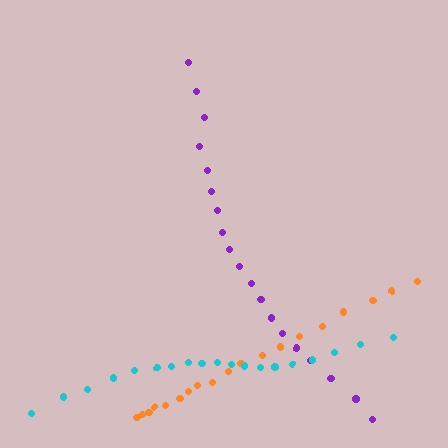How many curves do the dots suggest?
There are 3 distinct paths.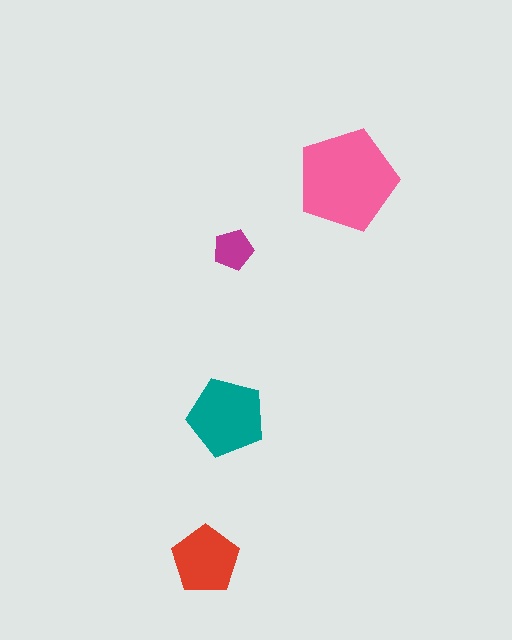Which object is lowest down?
The red pentagon is bottommost.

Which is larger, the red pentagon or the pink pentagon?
The pink one.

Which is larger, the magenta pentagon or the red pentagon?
The red one.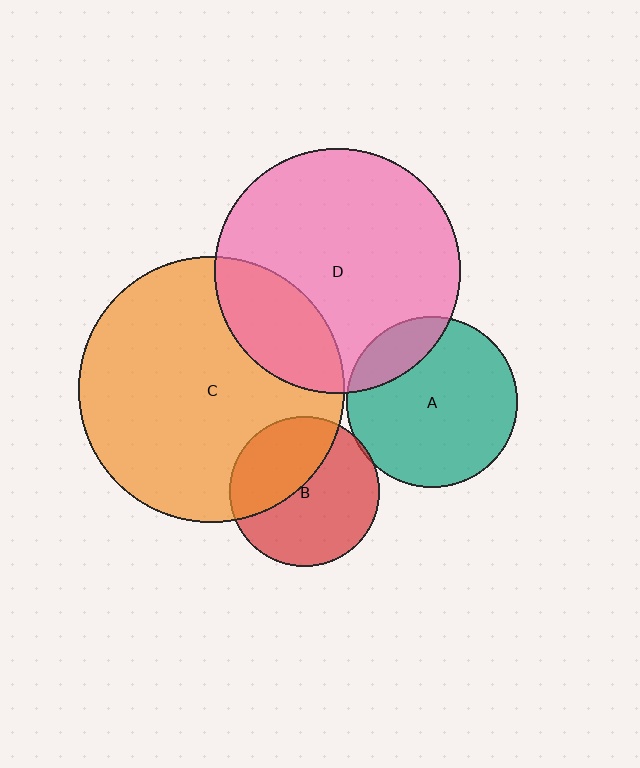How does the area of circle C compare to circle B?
Approximately 3.2 times.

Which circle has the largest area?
Circle C (orange).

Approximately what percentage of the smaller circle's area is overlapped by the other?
Approximately 40%.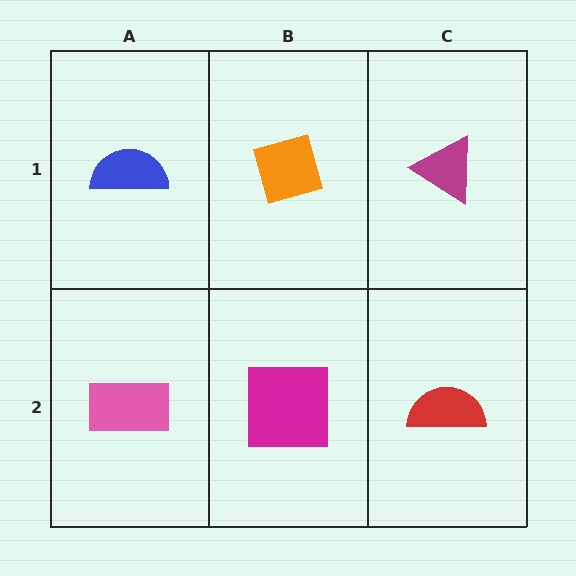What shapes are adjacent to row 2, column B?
An orange diamond (row 1, column B), a pink rectangle (row 2, column A), a red semicircle (row 2, column C).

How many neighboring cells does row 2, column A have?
2.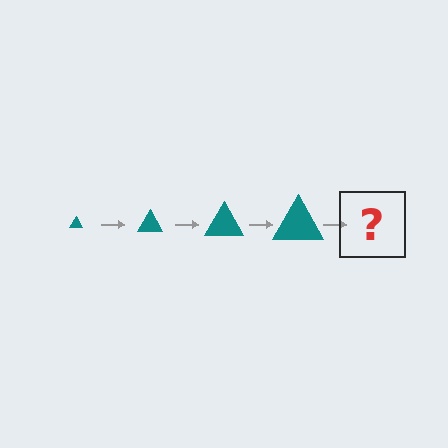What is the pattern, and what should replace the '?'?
The pattern is that the triangle gets progressively larger each step. The '?' should be a teal triangle, larger than the previous one.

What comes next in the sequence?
The next element should be a teal triangle, larger than the previous one.